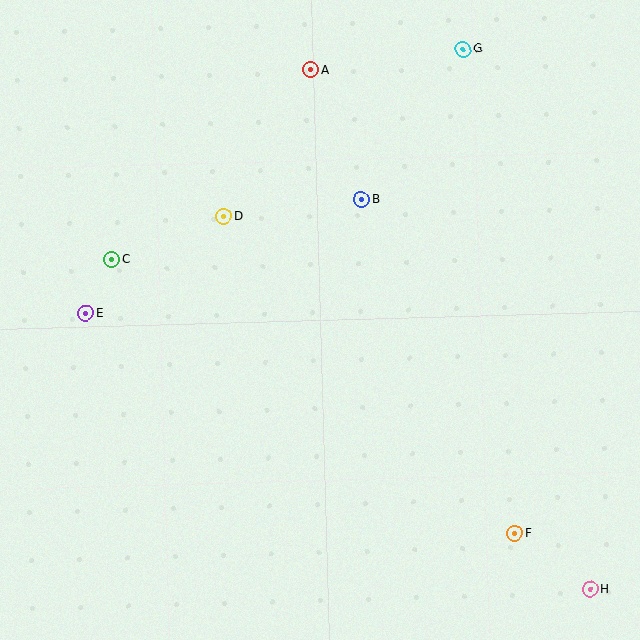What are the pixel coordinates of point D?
Point D is at (224, 216).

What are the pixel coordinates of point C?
Point C is at (112, 260).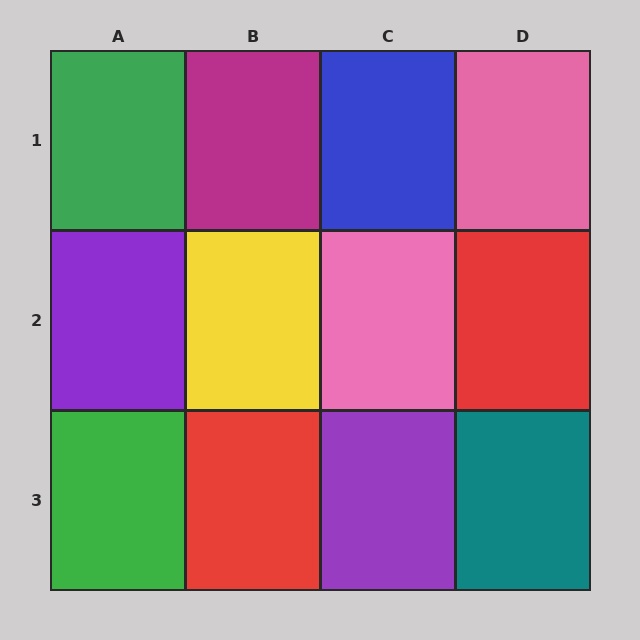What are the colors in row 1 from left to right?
Green, magenta, blue, pink.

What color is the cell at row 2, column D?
Red.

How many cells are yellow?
1 cell is yellow.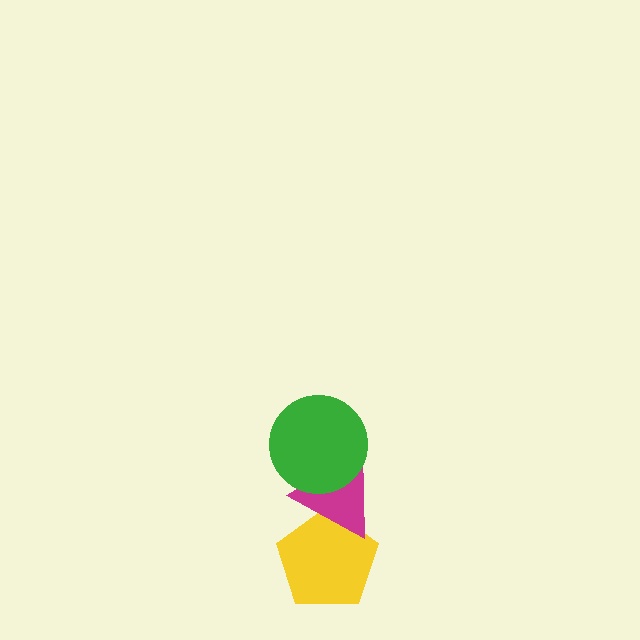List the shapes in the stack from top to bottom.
From top to bottom: the green circle, the magenta triangle, the yellow pentagon.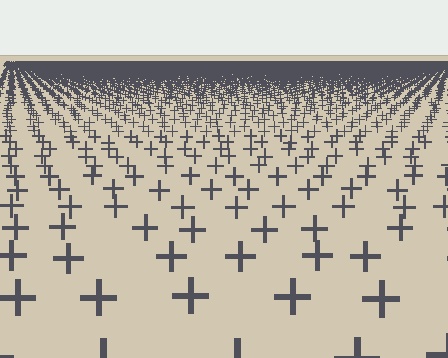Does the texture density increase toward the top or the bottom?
Density increases toward the top.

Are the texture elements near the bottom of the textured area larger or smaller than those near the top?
Larger. Near the bottom, elements are closer to the viewer and appear at a bigger on-screen size.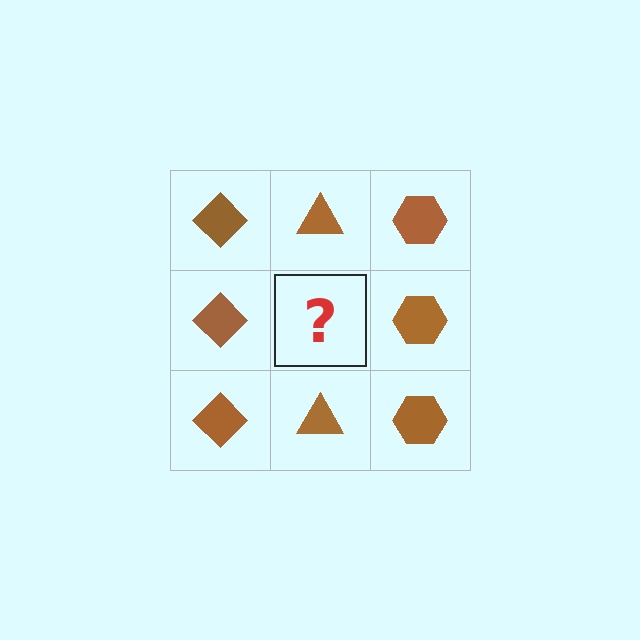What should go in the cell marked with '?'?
The missing cell should contain a brown triangle.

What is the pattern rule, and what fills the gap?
The rule is that each column has a consistent shape. The gap should be filled with a brown triangle.